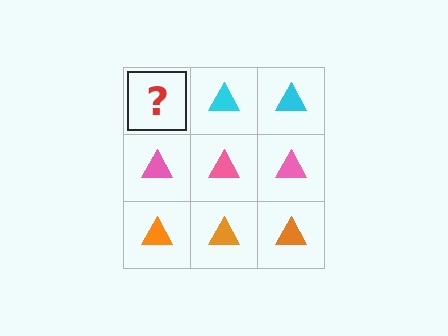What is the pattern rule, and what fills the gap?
The rule is that each row has a consistent color. The gap should be filled with a cyan triangle.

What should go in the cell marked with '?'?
The missing cell should contain a cyan triangle.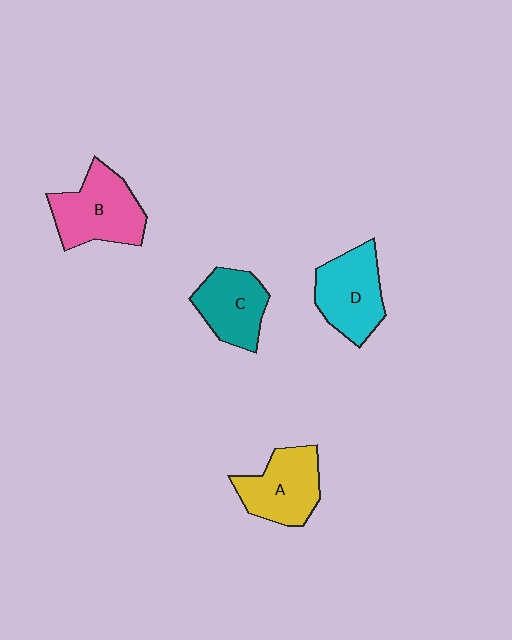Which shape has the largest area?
Shape B (pink).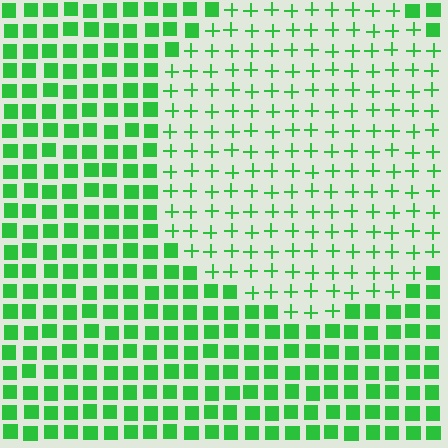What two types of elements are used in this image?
The image uses plus signs inside the circle region and squares outside it.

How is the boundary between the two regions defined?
The boundary is defined by a change in element shape: plus signs inside vs. squares outside. All elements share the same color and spacing.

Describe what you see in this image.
The image is filled with small green elements arranged in a uniform grid. A circle-shaped region contains plus signs, while the surrounding area contains squares. The boundary is defined purely by the change in element shape.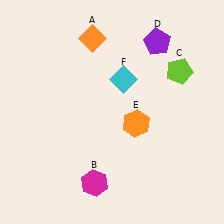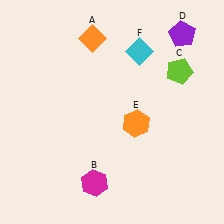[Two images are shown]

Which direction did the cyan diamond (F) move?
The cyan diamond (F) moved up.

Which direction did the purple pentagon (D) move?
The purple pentagon (D) moved right.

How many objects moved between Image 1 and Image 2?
2 objects moved between the two images.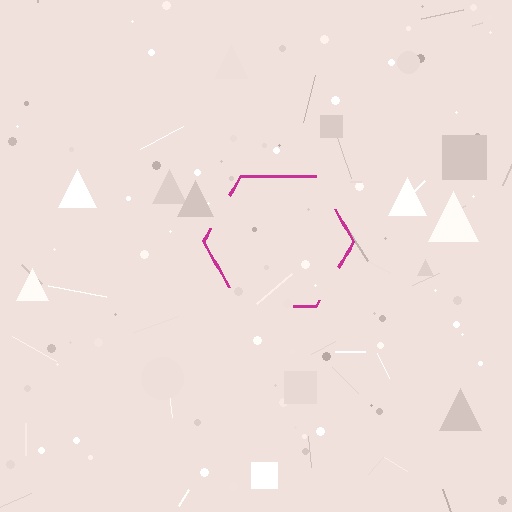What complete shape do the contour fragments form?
The contour fragments form a hexagon.